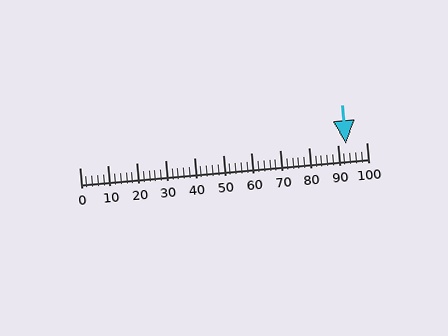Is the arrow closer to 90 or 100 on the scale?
The arrow is closer to 90.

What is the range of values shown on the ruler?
The ruler shows values from 0 to 100.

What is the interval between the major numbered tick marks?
The major tick marks are spaced 10 units apart.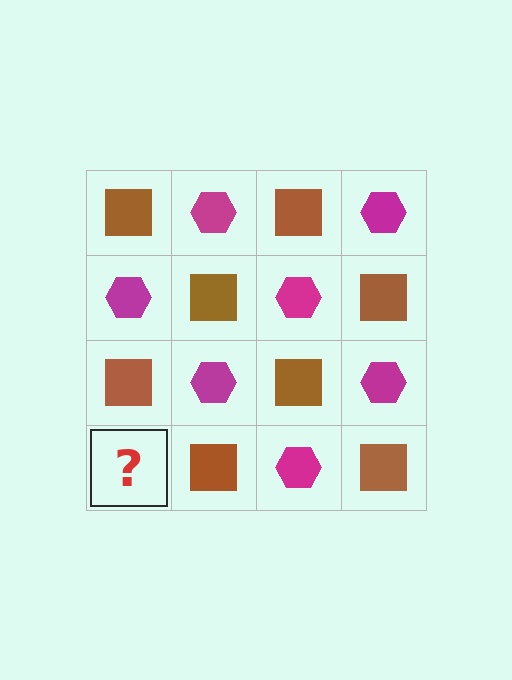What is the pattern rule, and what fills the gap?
The rule is that it alternates brown square and magenta hexagon in a checkerboard pattern. The gap should be filled with a magenta hexagon.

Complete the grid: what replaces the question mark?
The question mark should be replaced with a magenta hexagon.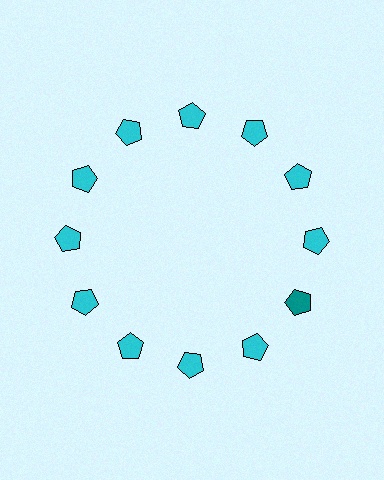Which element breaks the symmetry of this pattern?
The teal pentagon at roughly the 4 o'clock position breaks the symmetry. All other shapes are cyan pentagons.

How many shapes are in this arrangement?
There are 12 shapes arranged in a ring pattern.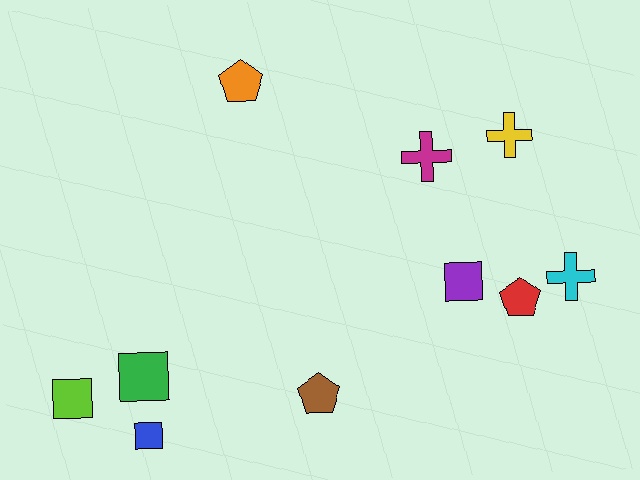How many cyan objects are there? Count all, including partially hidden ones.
There is 1 cyan object.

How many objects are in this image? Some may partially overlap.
There are 10 objects.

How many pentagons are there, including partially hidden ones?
There are 3 pentagons.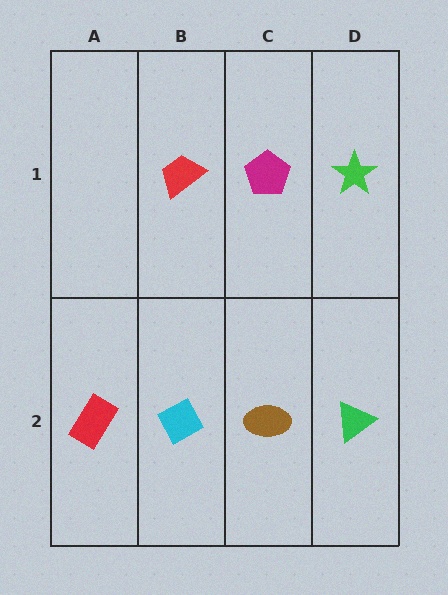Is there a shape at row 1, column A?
No, that cell is empty.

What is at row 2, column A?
A red rectangle.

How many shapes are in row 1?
3 shapes.